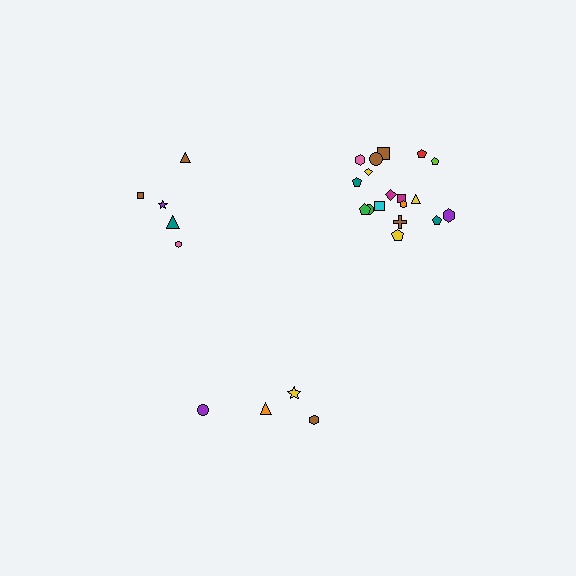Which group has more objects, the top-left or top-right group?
The top-right group.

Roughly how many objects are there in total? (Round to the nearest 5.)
Roughly 25 objects in total.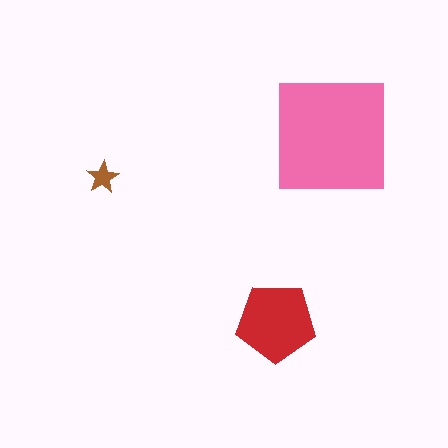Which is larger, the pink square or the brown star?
The pink square.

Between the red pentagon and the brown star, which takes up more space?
The red pentagon.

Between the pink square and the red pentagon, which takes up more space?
The pink square.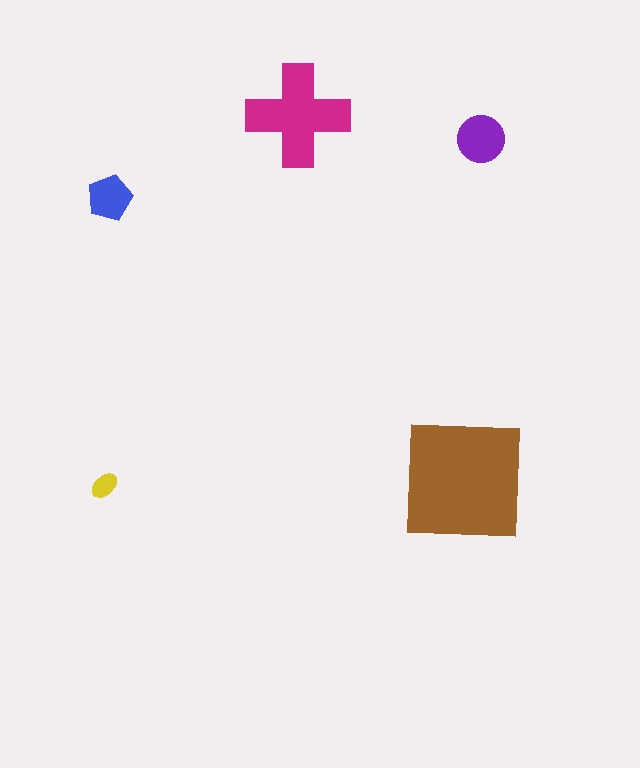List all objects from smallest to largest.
The yellow ellipse, the blue pentagon, the purple circle, the magenta cross, the brown square.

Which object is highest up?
The magenta cross is topmost.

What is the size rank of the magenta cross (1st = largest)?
2nd.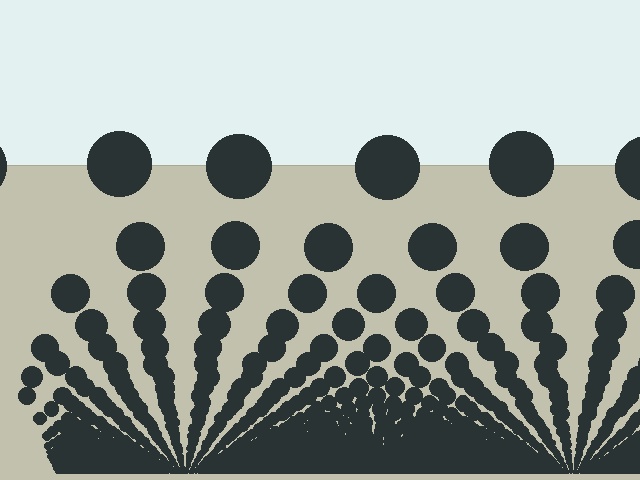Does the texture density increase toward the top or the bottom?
Density increases toward the bottom.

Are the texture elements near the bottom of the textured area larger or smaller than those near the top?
Smaller. The gradient is inverted — elements near the bottom are smaller and denser.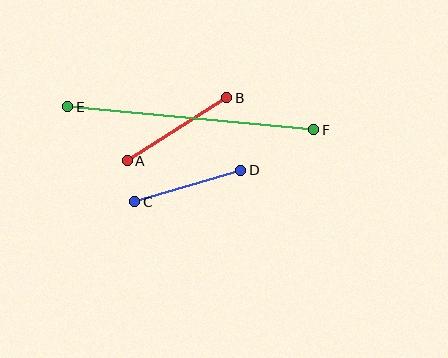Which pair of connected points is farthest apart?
Points E and F are farthest apart.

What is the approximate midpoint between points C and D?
The midpoint is at approximately (188, 186) pixels.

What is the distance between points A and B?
The distance is approximately 118 pixels.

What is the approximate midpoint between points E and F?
The midpoint is at approximately (191, 118) pixels.